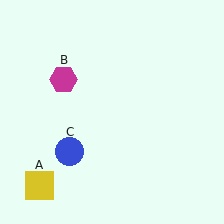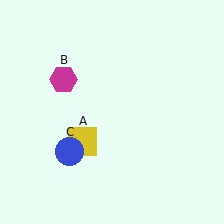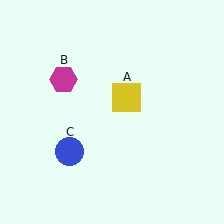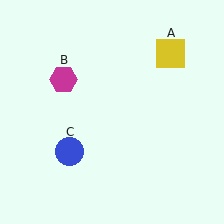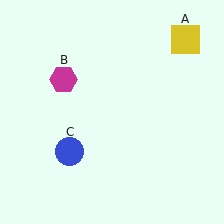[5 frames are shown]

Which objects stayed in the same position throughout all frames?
Magenta hexagon (object B) and blue circle (object C) remained stationary.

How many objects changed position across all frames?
1 object changed position: yellow square (object A).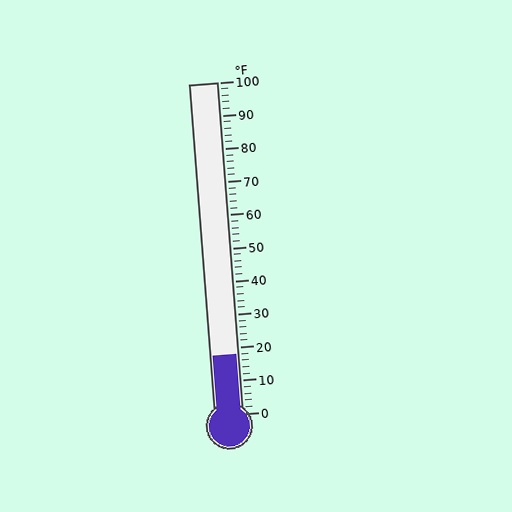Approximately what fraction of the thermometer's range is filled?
The thermometer is filled to approximately 20% of its range.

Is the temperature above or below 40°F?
The temperature is below 40°F.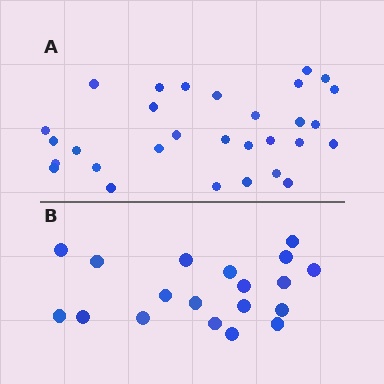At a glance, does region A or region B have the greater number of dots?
Region A (the top region) has more dots.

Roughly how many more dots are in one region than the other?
Region A has roughly 12 or so more dots than region B.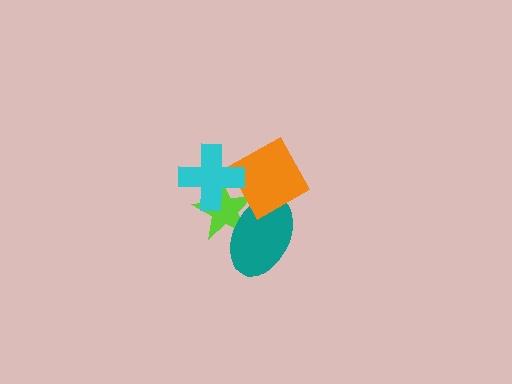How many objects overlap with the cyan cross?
1 object overlaps with the cyan cross.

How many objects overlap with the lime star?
3 objects overlap with the lime star.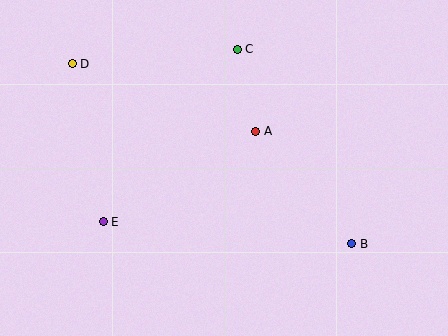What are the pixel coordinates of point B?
Point B is at (352, 244).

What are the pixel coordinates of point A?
Point A is at (256, 131).